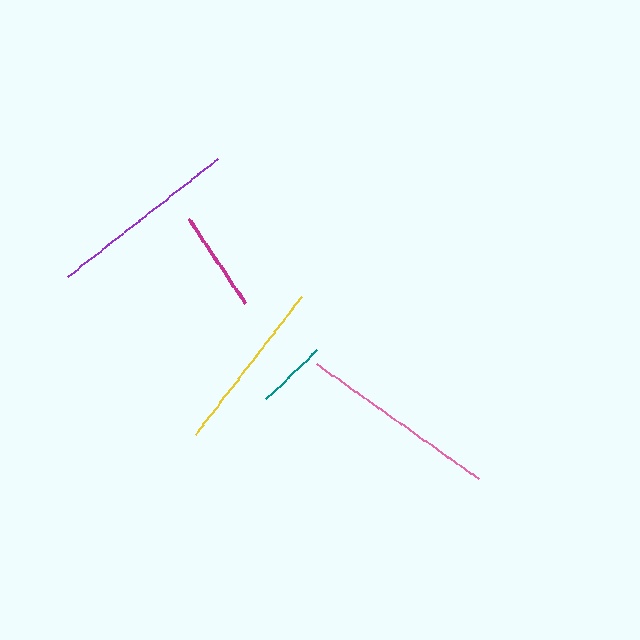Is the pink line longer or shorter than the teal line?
The pink line is longer than the teal line.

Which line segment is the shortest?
The teal line is the shortest at approximately 71 pixels.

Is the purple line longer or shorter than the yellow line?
The purple line is longer than the yellow line.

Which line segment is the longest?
The pink line is the longest at approximately 199 pixels.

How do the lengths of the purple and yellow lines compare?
The purple and yellow lines are approximately the same length.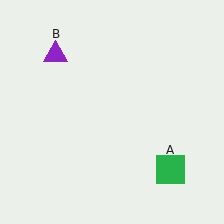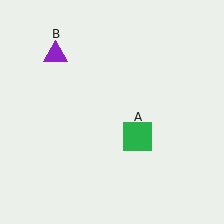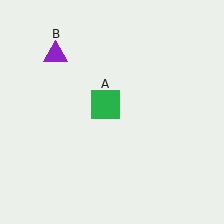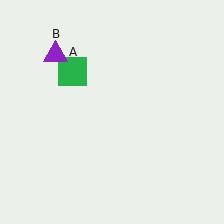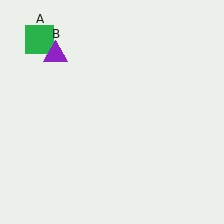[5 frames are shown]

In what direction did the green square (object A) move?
The green square (object A) moved up and to the left.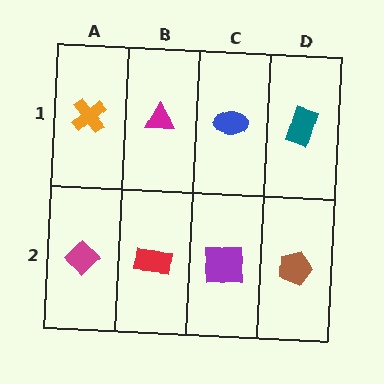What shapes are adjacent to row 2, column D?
A teal rectangle (row 1, column D), a purple square (row 2, column C).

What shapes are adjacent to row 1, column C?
A purple square (row 2, column C), a magenta triangle (row 1, column B), a teal rectangle (row 1, column D).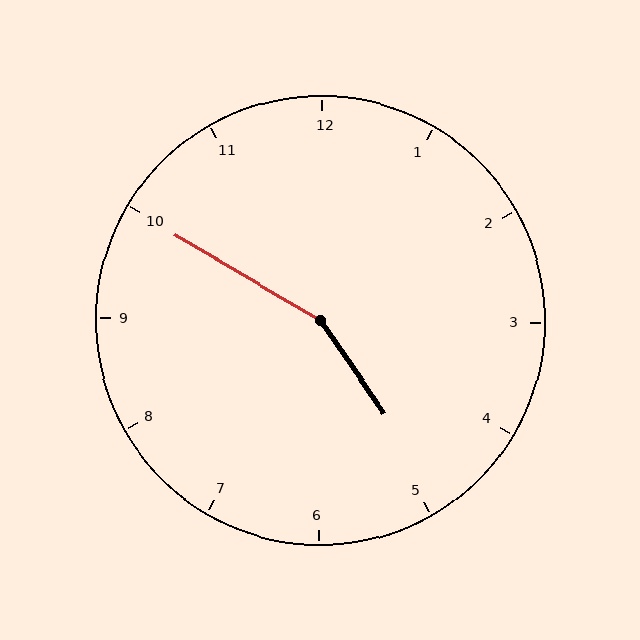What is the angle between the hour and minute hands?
Approximately 155 degrees.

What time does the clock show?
4:50.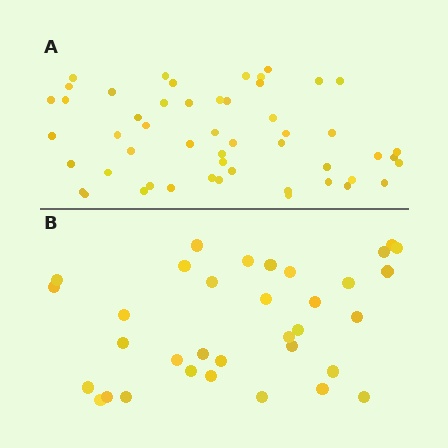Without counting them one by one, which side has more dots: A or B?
Region A (the top region) has more dots.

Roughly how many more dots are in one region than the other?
Region A has approximately 20 more dots than region B.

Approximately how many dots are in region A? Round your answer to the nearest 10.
About 50 dots. (The exact count is 52, which rounds to 50.)